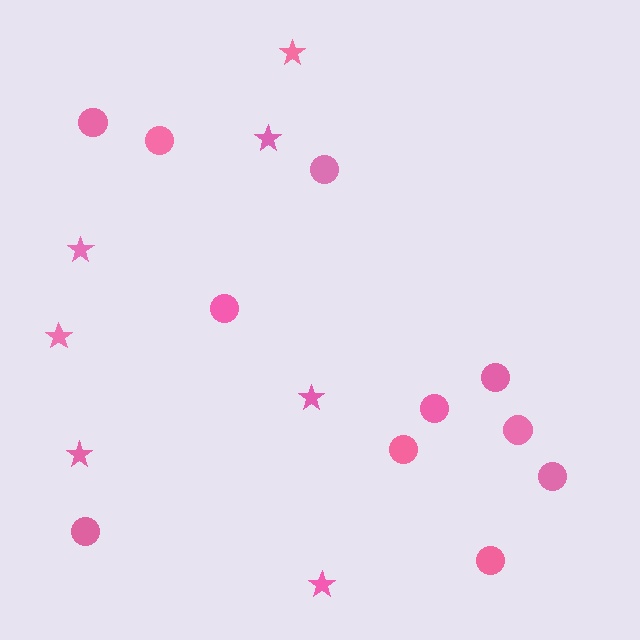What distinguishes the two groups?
There are 2 groups: one group of circles (11) and one group of stars (7).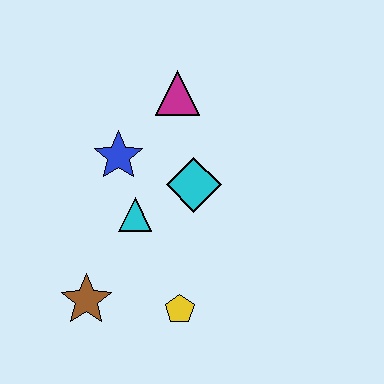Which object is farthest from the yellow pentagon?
The magenta triangle is farthest from the yellow pentagon.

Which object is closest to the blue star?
The cyan triangle is closest to the blue star.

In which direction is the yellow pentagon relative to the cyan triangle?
The yellow pentagon is below the cyan triangle.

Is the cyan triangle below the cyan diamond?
Yes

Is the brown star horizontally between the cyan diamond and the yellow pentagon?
No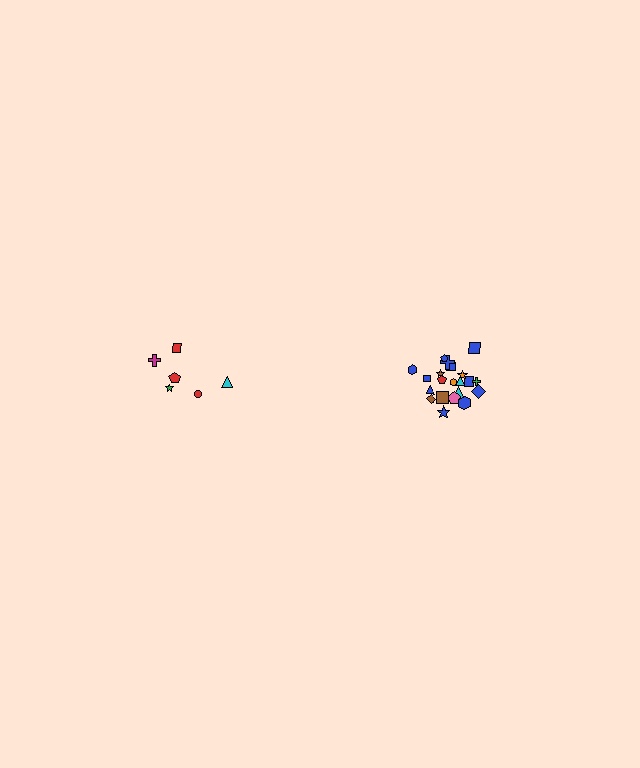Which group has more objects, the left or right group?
The right group.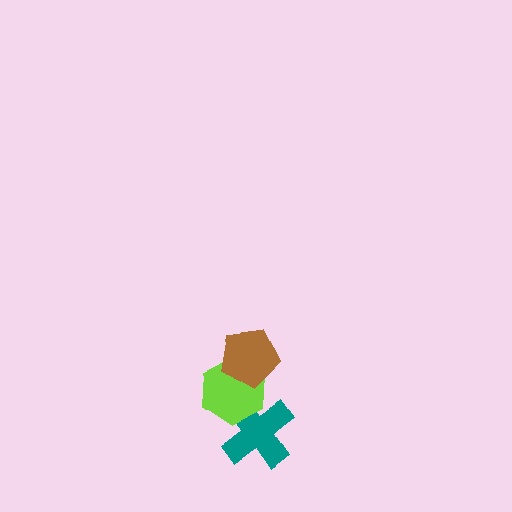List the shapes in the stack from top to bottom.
From top to bottom: the brown pentagon, the lime hexagon, the teal cross.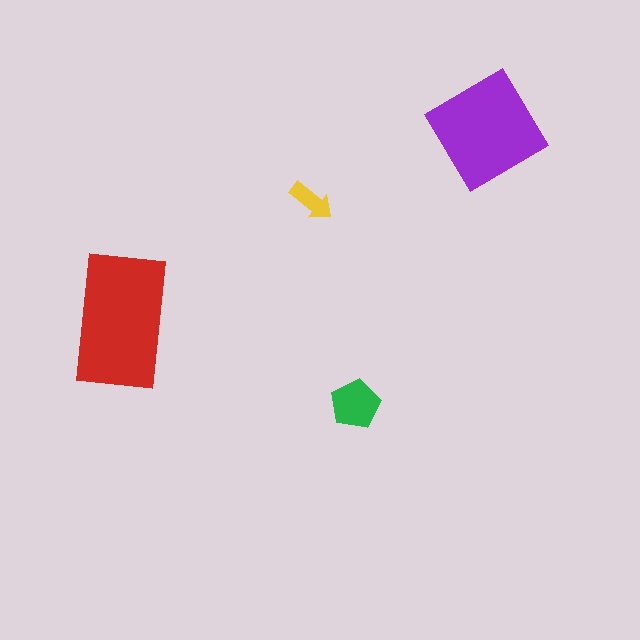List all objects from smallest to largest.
The yellow arrow, the green pentagon, the purple diamond, the red rectangle.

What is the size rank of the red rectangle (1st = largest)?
1st.